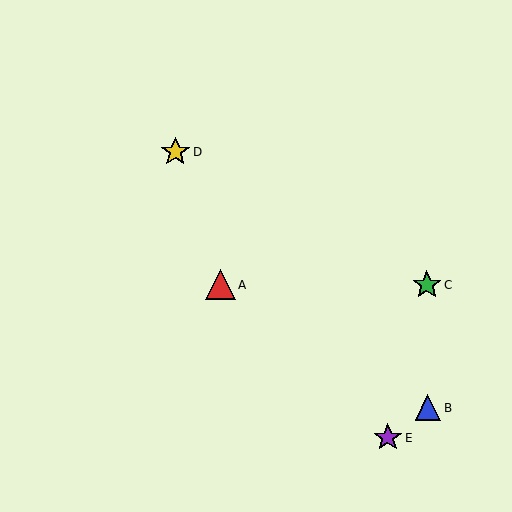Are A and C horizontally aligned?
Yes, both are at y≈285.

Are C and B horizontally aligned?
No, C is at y≈285 and B is at y≈408.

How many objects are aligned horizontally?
2 objects (A, C) are aligned horizontally.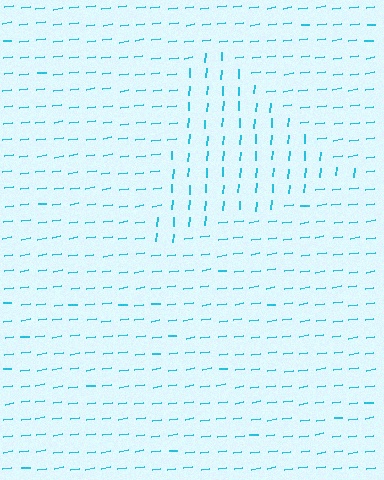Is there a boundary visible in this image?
Yes, there is a texture boundary formed by a change in line orientation.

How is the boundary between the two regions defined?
The boundary is defined purely by a change in line orientation (approximately 77 degrees difference). All lines are the same color and thickness.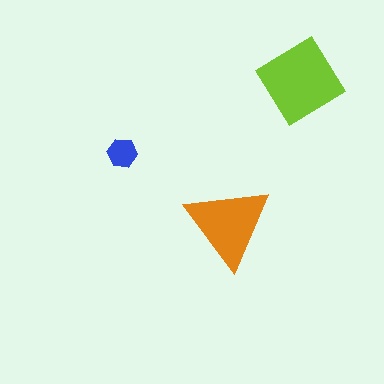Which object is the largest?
The lime diamond.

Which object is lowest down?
The orange triangle is bottommost.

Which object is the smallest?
The blue hexagon.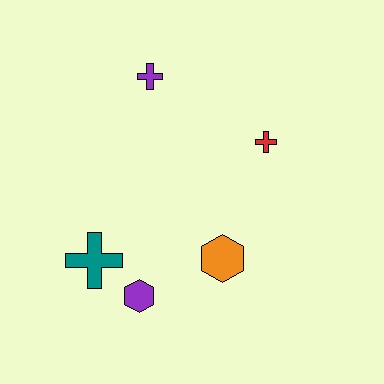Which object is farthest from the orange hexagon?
The purple cross is farthest from the orange hexagon.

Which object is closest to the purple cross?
The red cross is closest to the purple cross.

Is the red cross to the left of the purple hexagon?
No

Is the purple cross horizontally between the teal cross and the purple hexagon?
No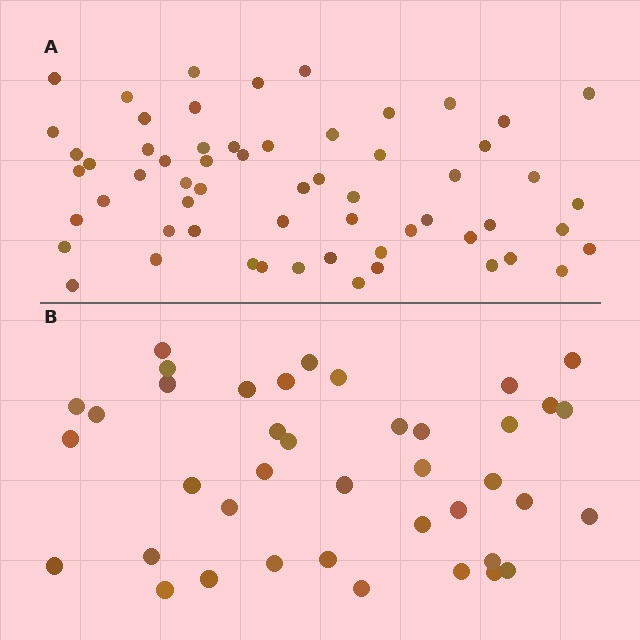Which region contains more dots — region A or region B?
Region A (the top region) has more dots.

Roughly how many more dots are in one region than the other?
Region A has approximately 20 more dots than region B.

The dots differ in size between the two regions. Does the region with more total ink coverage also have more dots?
No. Region B has more total ink coverage because its dots are larger, but region A actually contains more individual dots. Total area can be misleading — the number of items is what matters here.